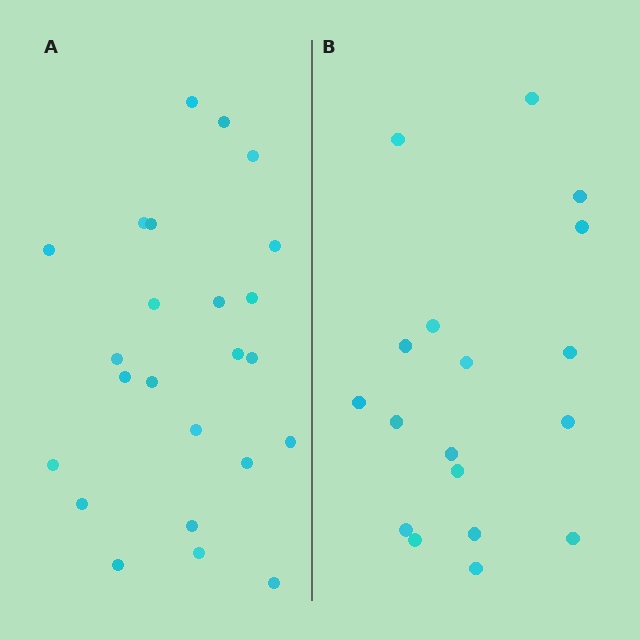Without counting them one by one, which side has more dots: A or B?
Region A (the left region) has more dots.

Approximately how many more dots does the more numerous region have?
Region A has about 6 more dots than region B.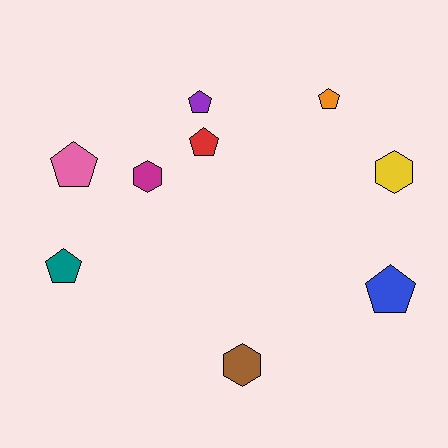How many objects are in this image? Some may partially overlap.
There are 9 objects.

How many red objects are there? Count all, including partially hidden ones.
There is 1 red object.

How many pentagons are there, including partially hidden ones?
There are 6 pentagons.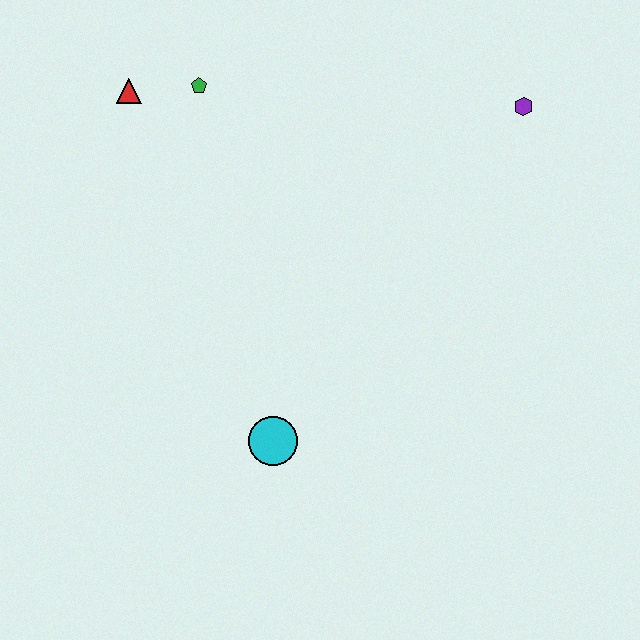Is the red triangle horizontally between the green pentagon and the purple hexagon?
No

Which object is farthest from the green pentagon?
The cyan circle is farthest from the green pentagon.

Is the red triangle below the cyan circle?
No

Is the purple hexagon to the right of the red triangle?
Yes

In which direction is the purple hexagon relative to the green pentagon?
The purple hexagon is to the right of the green pentagon.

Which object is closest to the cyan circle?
The green pentagon is closest to the cyan circle.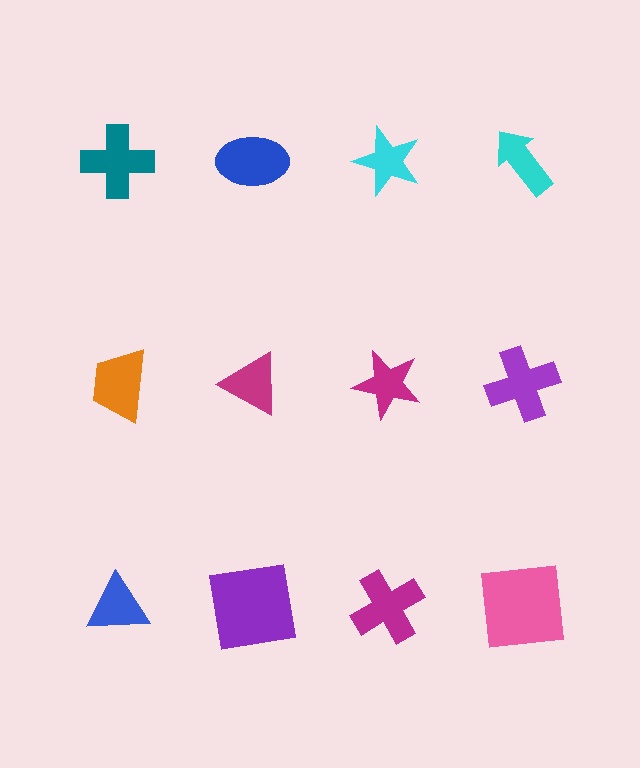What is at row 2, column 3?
A magenta star.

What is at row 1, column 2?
A blue ellipse.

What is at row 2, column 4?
A purple cross.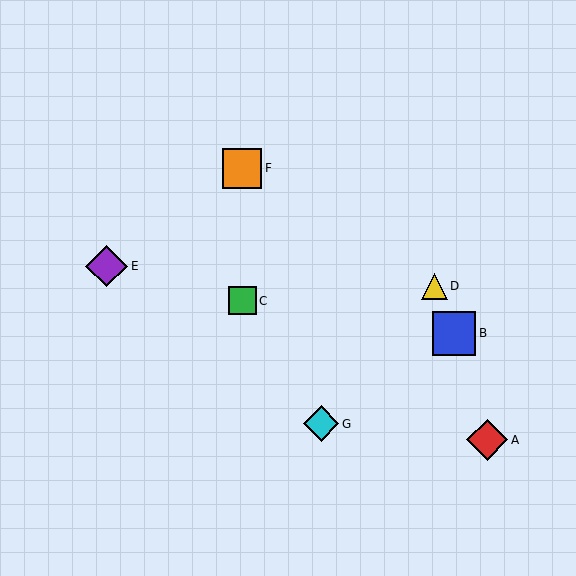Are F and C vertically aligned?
Yes, both are at x≈242.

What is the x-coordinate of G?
Object G is at x≈321.